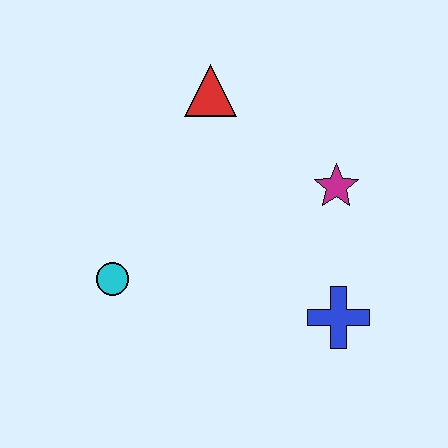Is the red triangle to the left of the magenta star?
Yes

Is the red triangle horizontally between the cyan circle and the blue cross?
Yes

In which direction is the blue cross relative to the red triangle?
The blue cross is below the red triangle.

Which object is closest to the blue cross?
The magenta star is closest to the blue cross.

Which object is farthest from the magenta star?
The cyan circle is farthest from the magenta star.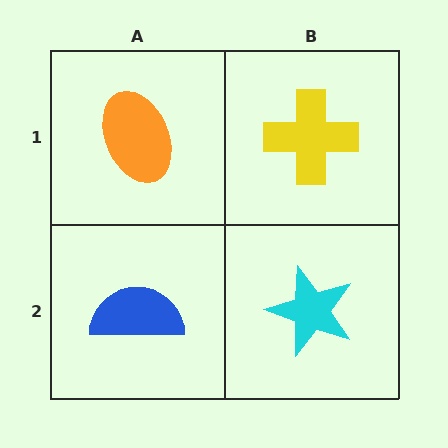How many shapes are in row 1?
2 shapes.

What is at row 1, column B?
A yellow cross.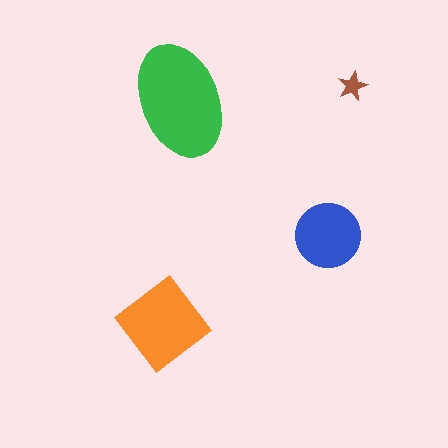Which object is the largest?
The green ellipse.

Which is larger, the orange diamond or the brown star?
The orange diamond.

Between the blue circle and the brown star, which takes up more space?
The blue circle.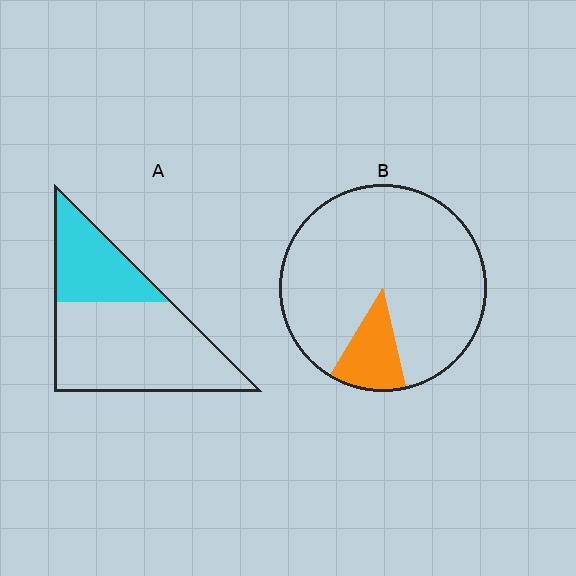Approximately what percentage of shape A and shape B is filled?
A is approximately 30% and B is approximately 15%.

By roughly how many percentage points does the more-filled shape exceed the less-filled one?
By roughly 20 percentage points (A over B).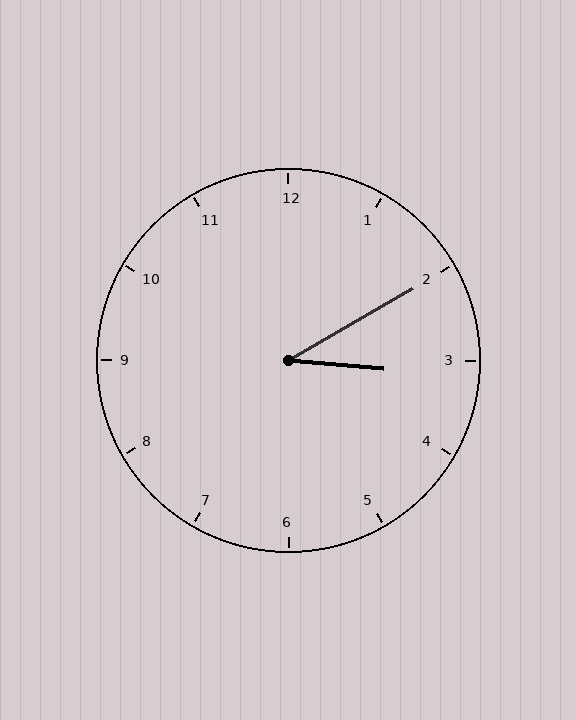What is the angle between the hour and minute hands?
Approximately 35 degrees.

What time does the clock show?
3:10.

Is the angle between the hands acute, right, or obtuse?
It is acute.